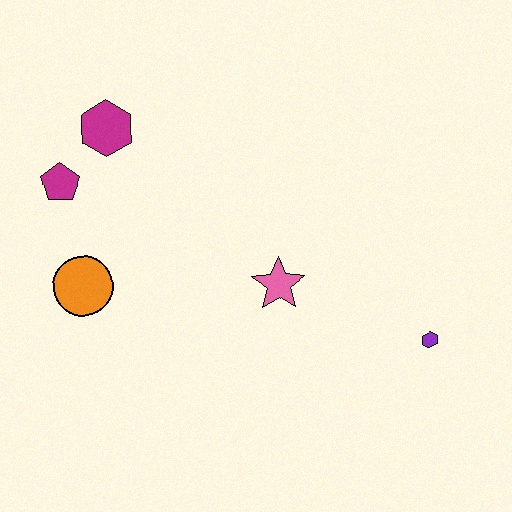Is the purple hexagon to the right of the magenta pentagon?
Yes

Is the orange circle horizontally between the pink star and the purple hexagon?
No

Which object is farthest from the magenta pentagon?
The purple hexagon is farthest from the magenta pentagon.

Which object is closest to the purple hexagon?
The pink star is closest to the purple hexagon.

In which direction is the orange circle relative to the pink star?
The orange circle is to the left of the pink star.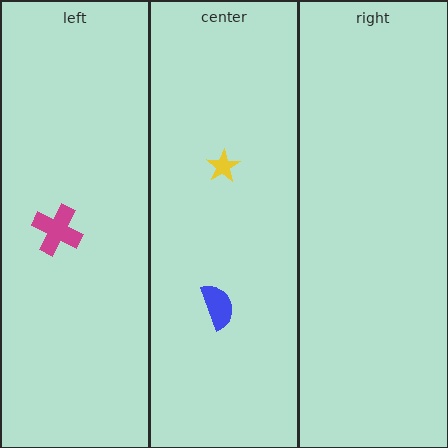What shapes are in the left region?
The magenta cross.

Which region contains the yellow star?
The center region.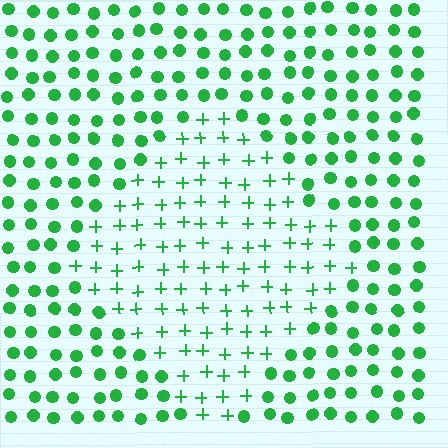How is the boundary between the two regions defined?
The boundary is defined by a change in element shape: plus signs inside vs. circles outside. All elements share the same color and spacing.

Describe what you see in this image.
The image is filled with small green elements arranged in a uniform grid. A diamond-shaped region contains plus signs, while the surrounding area contains circles. The boundary is defined purely by the change in element shape.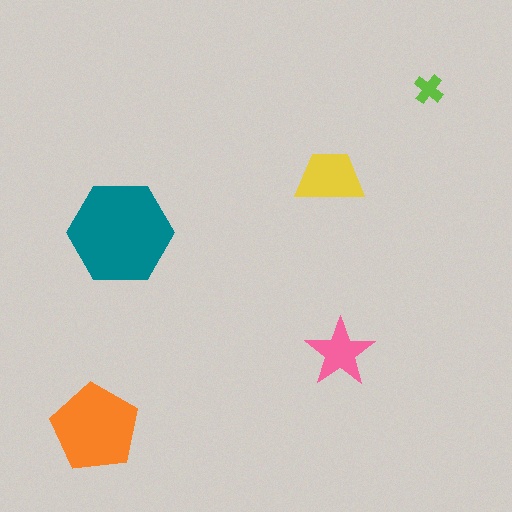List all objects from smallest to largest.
The lime cross, the pink star, the yellow trapezoid, the orange pentagon, the teal hexagon.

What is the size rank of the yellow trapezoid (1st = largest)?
3rd.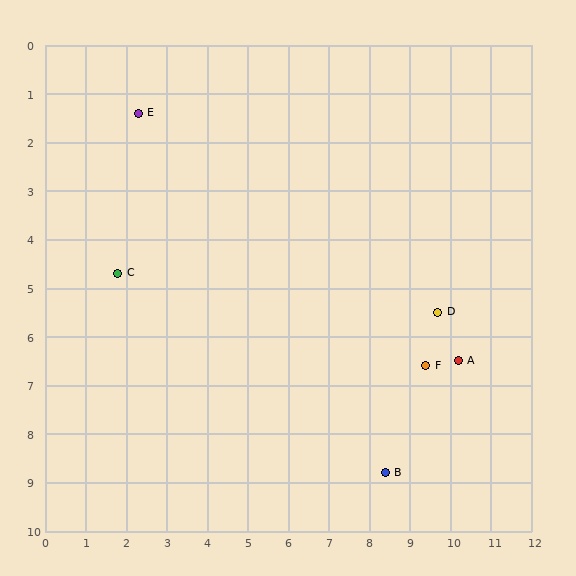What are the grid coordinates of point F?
Point F is at approximately (9.4, 6.6).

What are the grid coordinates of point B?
Point B is at approximately (8.4, 8.8).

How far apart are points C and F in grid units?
Points C and F are about 7.8 grid units apart.